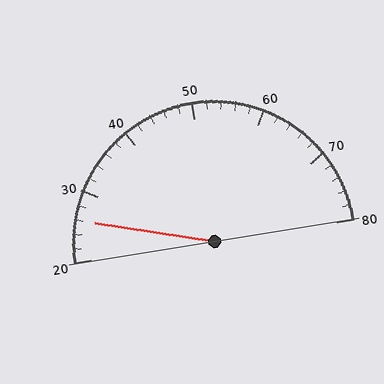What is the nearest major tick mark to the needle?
The nearest major tick mark is 30.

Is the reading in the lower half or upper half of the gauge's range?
The reading is in the lower half of the range (20 to 80).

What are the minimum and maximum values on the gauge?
The gauge ranges from 20 to 80.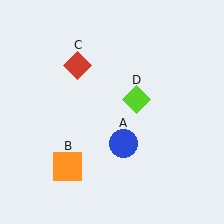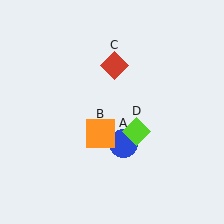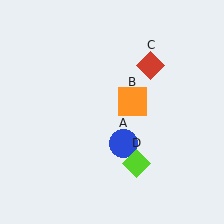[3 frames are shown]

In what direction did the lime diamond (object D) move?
The lime diamond (object D) moved down.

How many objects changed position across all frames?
3 objects changed position: orange square (object B), red diamond (object C), lime diamond (object D).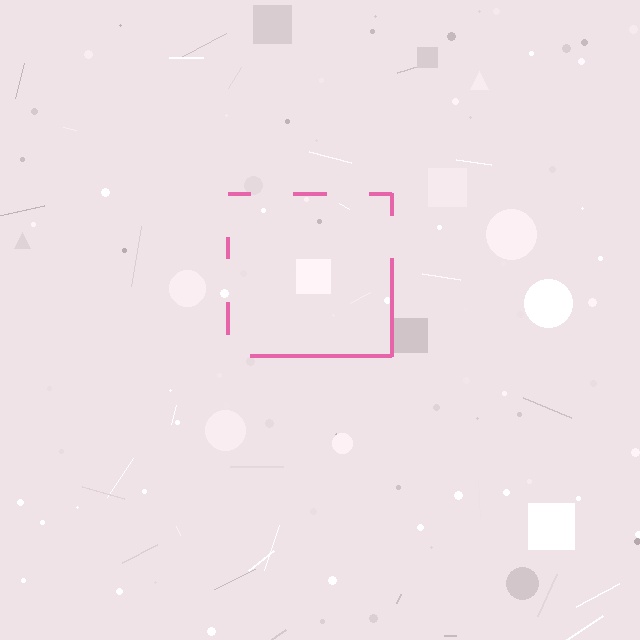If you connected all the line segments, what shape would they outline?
They would outline a square.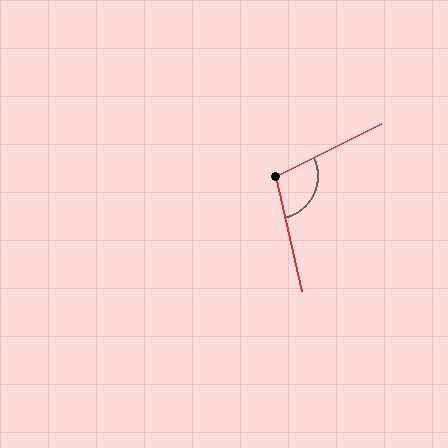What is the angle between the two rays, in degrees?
Approximately 103 degrees.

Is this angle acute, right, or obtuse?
It is obtuse.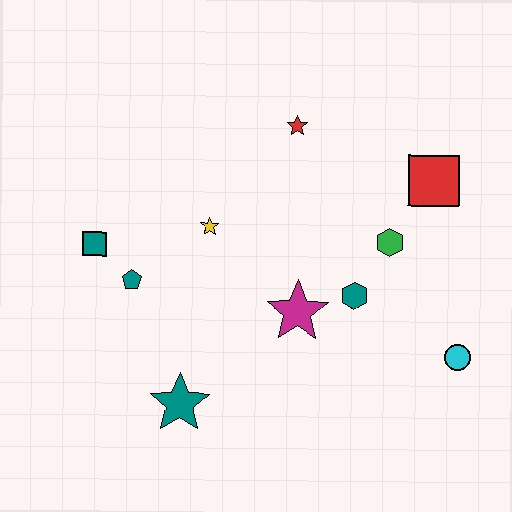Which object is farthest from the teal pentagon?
The cyan circle is farthest from the teal pentagon.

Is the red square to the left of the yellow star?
No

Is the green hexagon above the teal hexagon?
Yes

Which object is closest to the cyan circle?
The teal hexagon is closest to the cyan circle.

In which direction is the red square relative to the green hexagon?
The red square is above the green hexagon.